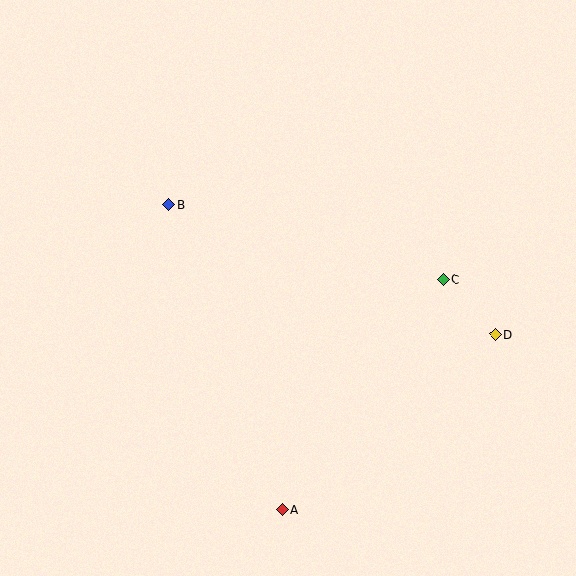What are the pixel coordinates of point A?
Point A is at (282, 510).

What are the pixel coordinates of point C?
Point C is at (443, 279).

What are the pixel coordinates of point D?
Point D is at (495, 334).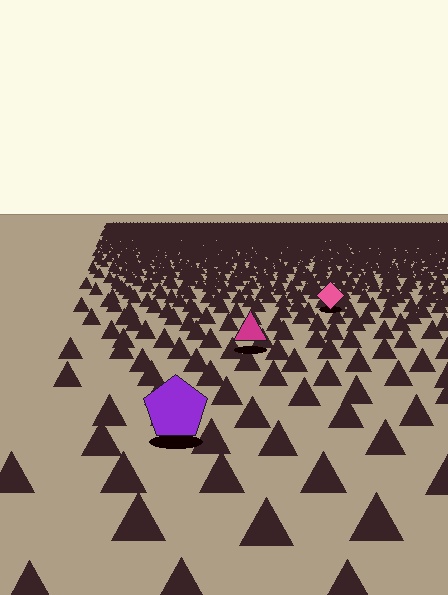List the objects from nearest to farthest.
From nearest to farthest: the purple pentagon, the magenta triangle, the pink diamond.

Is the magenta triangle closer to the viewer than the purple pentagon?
No. The purple pentagon is closer — you can tell from the texture gradient: the ground texture is coarser near it.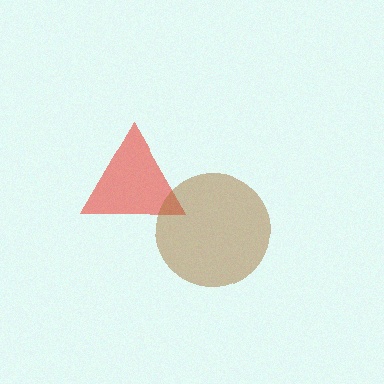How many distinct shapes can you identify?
There are 2 distinct shapes: a red triangle, a brown circle.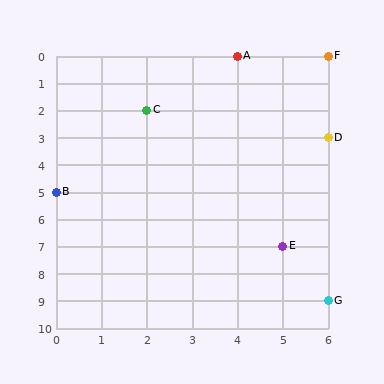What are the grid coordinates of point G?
Point G is at grid coordinates (6, 9).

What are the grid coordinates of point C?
Point C is at grid coordinates (2, 2).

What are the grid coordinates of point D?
Point D is at grid coordinates (6, 3).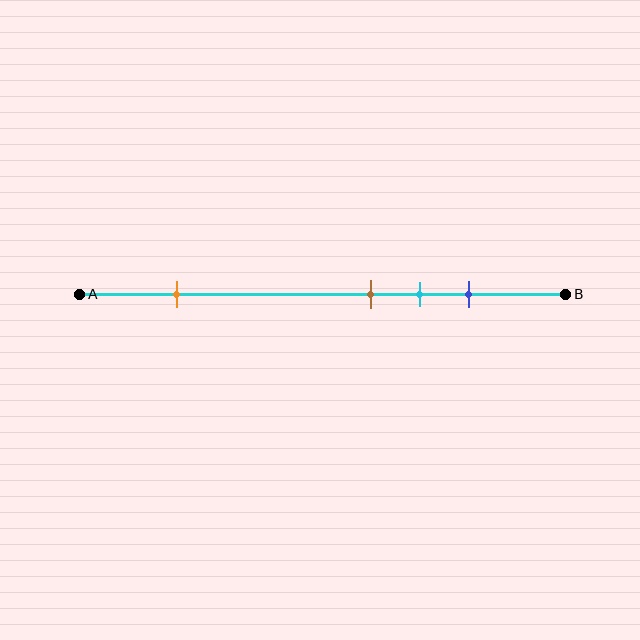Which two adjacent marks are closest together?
The brown and cyan marks are the closest adjacent pair.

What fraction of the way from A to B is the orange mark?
The orange mark is approximately 20% (0.2) of the way from A to B.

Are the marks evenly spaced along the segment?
No, the marks are not evenly spaced.